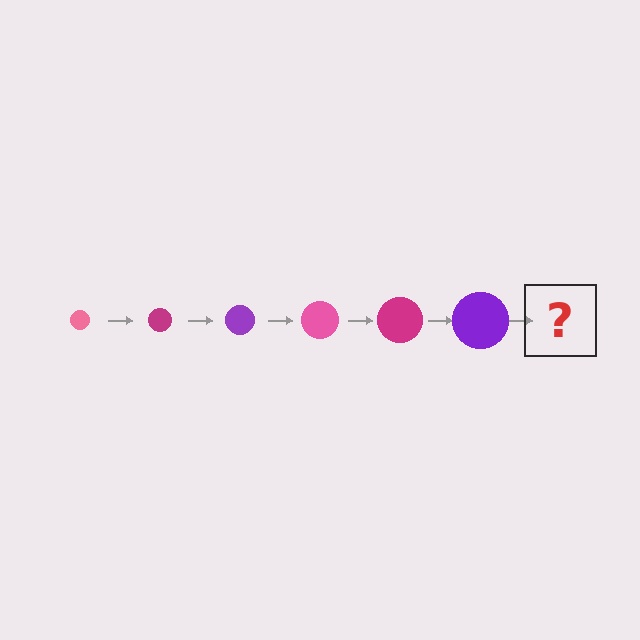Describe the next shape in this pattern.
It should be a pink circle, larger than the previous one.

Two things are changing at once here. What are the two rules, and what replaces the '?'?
The two rules are that the circle grows larger each step and the color cycles through pink, magenta, and purple. The '?' should be a pink circle, larger than the previous one.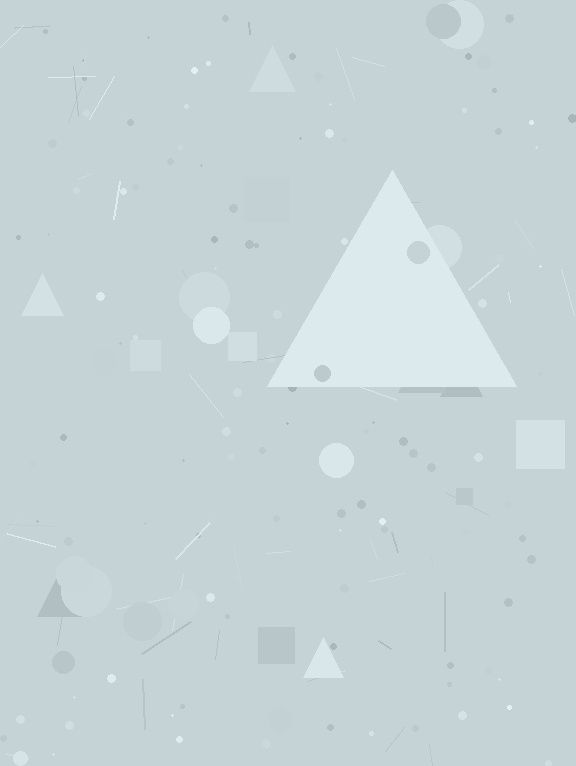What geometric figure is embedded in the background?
A triangle is embedded in the background.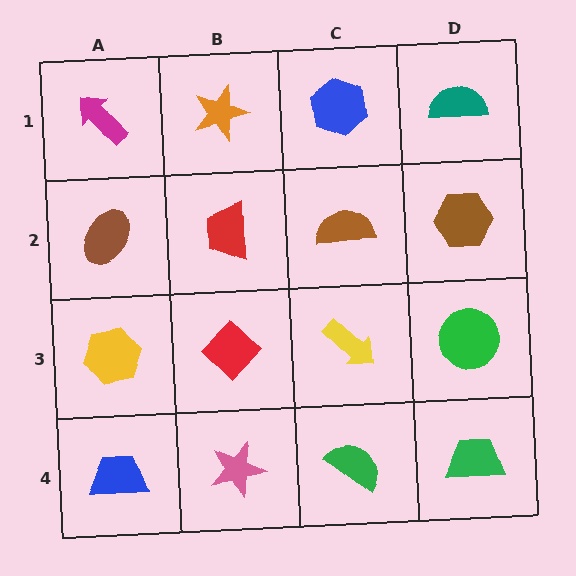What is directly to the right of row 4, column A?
A pink star.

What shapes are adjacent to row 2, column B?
An orange star (row 1, column B), a red diamond (row 3, column B), a brown ellipse (row 2, column A), a brown semicircle (row 2, column C).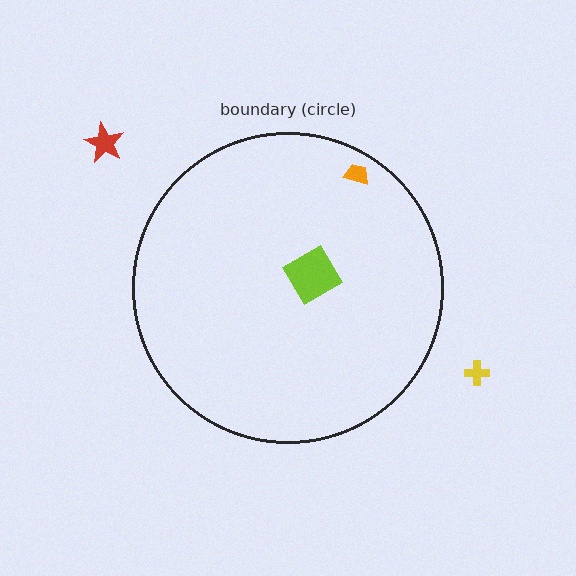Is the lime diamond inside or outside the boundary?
Inside.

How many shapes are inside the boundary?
2 inside, 2 outside.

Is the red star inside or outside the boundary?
Outside.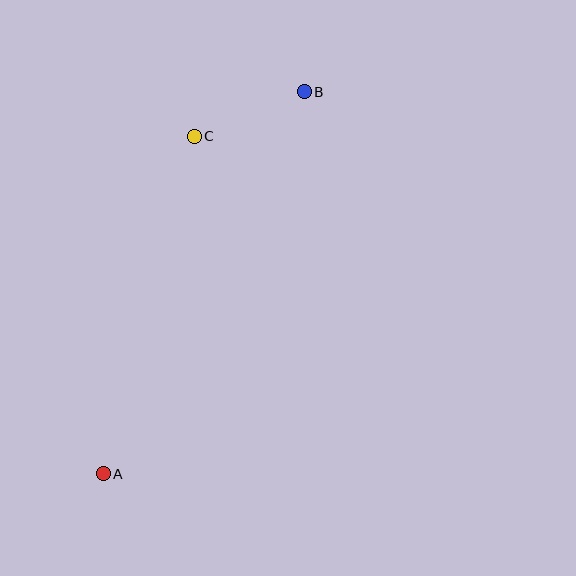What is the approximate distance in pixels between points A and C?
The distance between A and C is approximately 350 pixels.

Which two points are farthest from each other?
Points A and B are farthest from each other.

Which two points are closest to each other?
Points B and C are closest to each other.